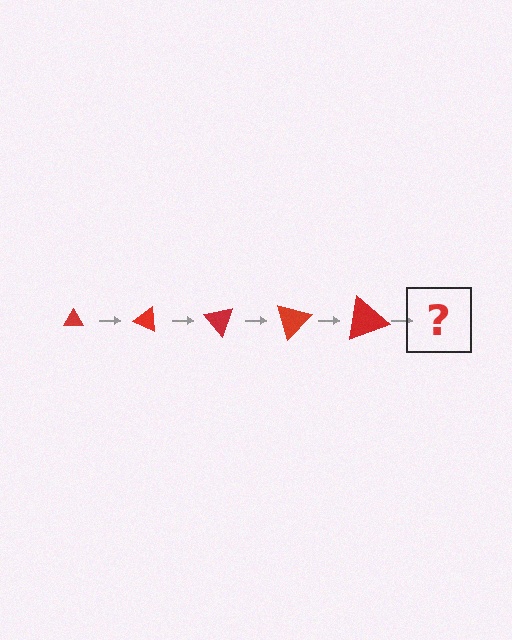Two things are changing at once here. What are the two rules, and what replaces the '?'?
The two rules are that the triangle grows larger each step and it rotates 25 degrees each step. The '?' should be a triangle, larger than the previous one and rotated 125 degrees from the start.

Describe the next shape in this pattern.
It should be a triangle, larger than the previous one and rotated 125 degrees from the start.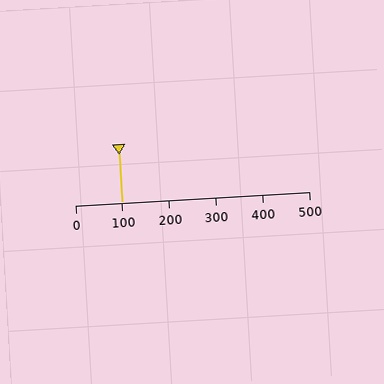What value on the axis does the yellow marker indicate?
The marker indicates approximately 100.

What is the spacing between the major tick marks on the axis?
The major ticks are spaced 100 apart.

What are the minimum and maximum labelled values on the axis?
The axis runs from 0 to 500.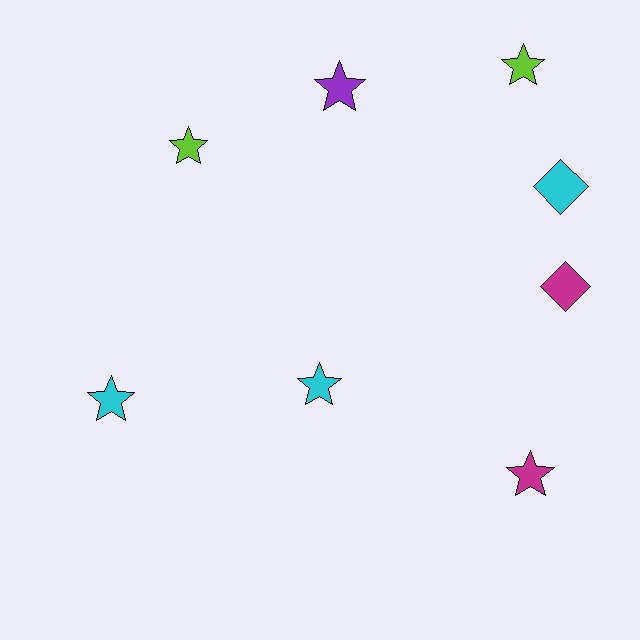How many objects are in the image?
There are 8 objects.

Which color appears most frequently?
Cyan, with 3 objects.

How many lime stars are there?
There are 2 lime stars.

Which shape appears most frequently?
Star, with 6 objects.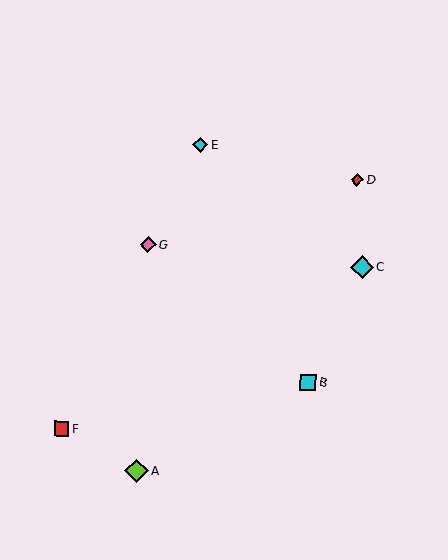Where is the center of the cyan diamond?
The center of the cyan diamond is at (362, 267).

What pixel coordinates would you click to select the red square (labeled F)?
Click at (62, 429) to select the red square F.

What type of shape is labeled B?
Shape B is a cyan square.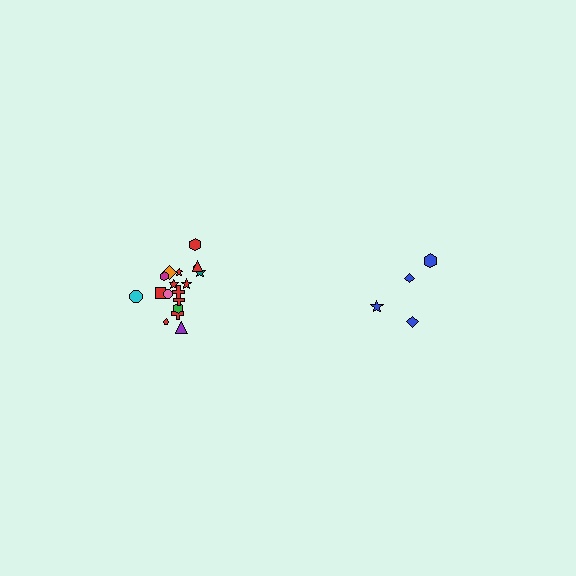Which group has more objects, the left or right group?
The left group.